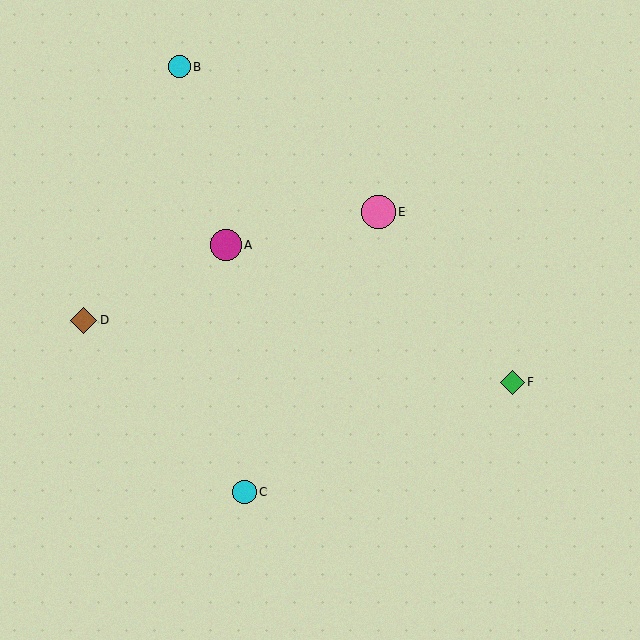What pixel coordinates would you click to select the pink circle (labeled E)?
Click at (378, 212) to select the pink circle E.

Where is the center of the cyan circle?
The center of the cyan circle is at (244, 492).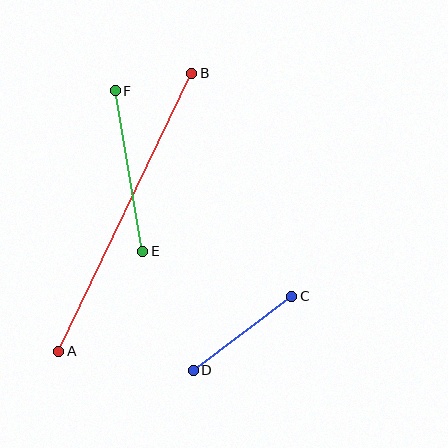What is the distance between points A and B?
The distance is approximately 309 pixels.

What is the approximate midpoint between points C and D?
The midpoint is at approximately (243, 333) pixels.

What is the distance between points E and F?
The distance is approximately 163 pixels.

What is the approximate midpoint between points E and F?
The midpoint is at approximately (129, 171) pixels.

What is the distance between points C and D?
The distance is approximately 123 pixels.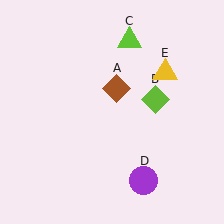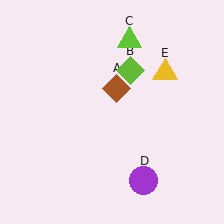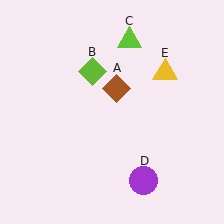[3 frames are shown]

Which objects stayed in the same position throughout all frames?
Brown diamond (object A) and lime triangle (object C) and purple circle (object D) and yellow triangle (object E) remained stationary.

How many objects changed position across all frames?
1 object changed position: lime diamond (object B).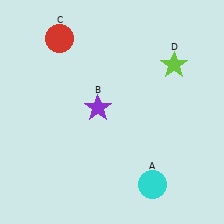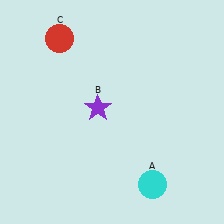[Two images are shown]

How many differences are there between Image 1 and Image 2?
There is 1 difference between the two images.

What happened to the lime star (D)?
The lime star (D) was removed in Image 2. It was in the top-right area of Image 1.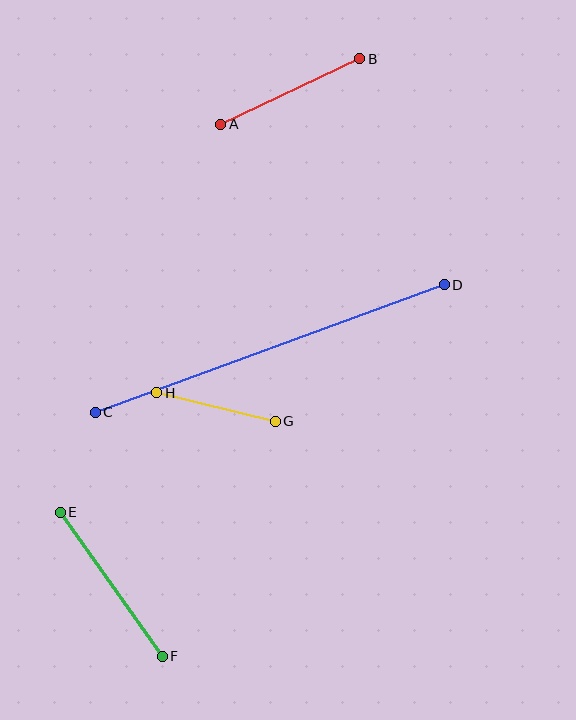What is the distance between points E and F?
The distance is approximately 176 pixels.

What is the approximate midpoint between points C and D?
The midpoint is at approximately (270, 349) pixels.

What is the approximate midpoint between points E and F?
The midpoint is at approximately (111, 584) pixels.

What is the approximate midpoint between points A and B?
The midpoint is at approximately (290, 92) pixels.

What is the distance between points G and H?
The distance is approximately 122 pixels.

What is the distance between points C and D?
The distance is approximately 372 pixels.